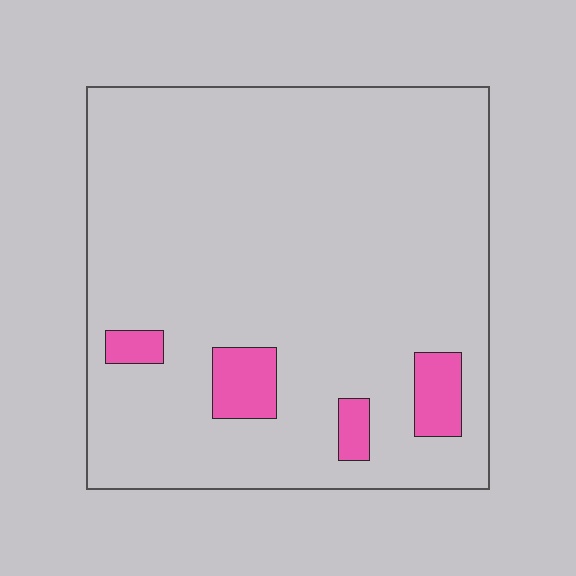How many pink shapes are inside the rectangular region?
4.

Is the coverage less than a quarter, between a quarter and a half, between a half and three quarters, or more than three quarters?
Less than a quarter.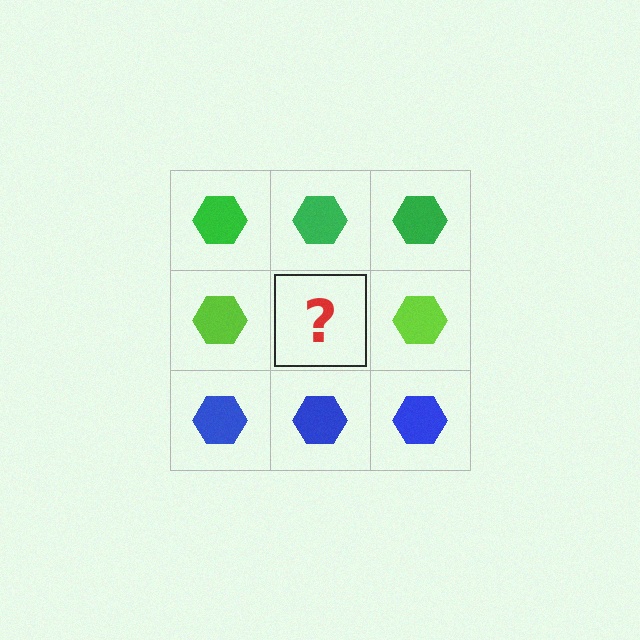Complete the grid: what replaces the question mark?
The question mark should be replaced with a lime hexagon.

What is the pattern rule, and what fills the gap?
The rule is that each row has a consistent color. The gap should be filled with a lime hexagon.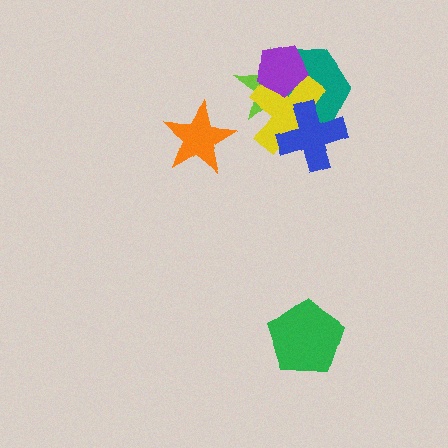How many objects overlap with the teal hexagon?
4 objects overlap with the teal hexagon.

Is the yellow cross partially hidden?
Yes, it is partially covered by another shape.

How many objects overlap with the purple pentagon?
3 objects overlap with the purple pentagon.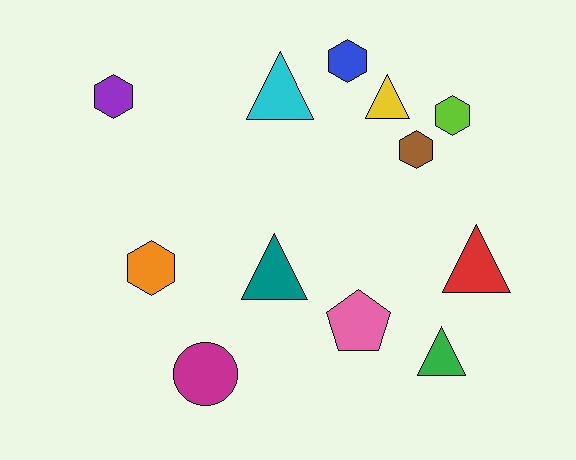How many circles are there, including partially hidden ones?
There is 1 circle.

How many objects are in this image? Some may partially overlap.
There are 12 objects.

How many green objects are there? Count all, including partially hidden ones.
There is 1 green object.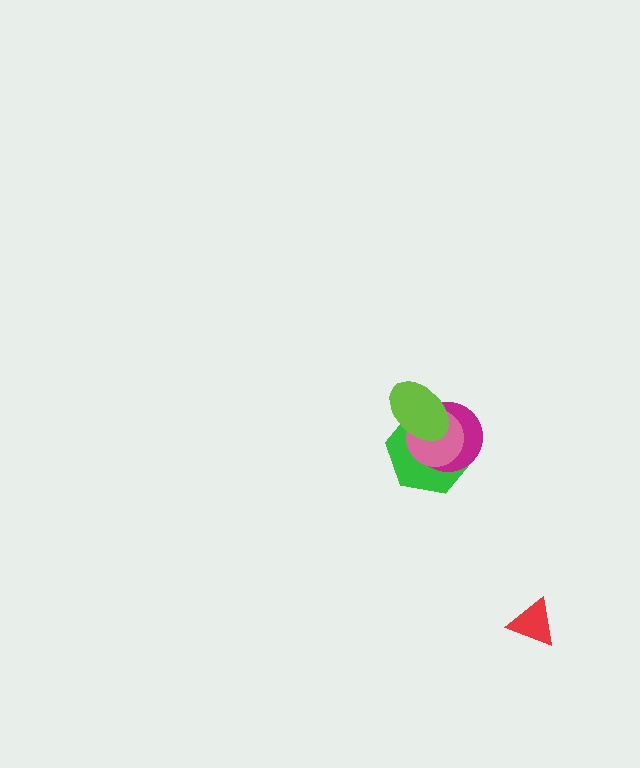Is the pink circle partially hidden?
Yes, it is partially covered by another shape.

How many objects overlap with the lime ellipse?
3 objects overlap with the lime ellipse.